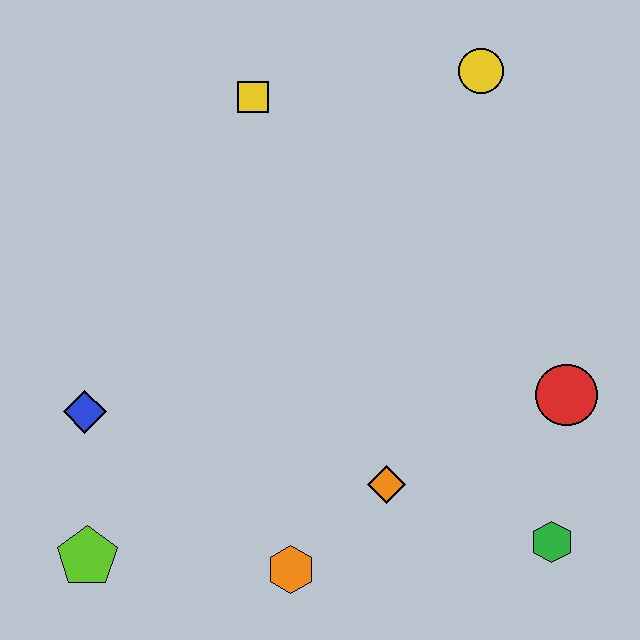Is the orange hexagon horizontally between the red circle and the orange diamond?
No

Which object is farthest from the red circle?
The lime pentagon is farthest from the red circle.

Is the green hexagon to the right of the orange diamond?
Yes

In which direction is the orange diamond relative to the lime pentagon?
The orange diamond is to the right of the lime pentagon.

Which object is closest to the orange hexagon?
The orange diamond is closest to the orange hexagon.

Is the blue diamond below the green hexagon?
No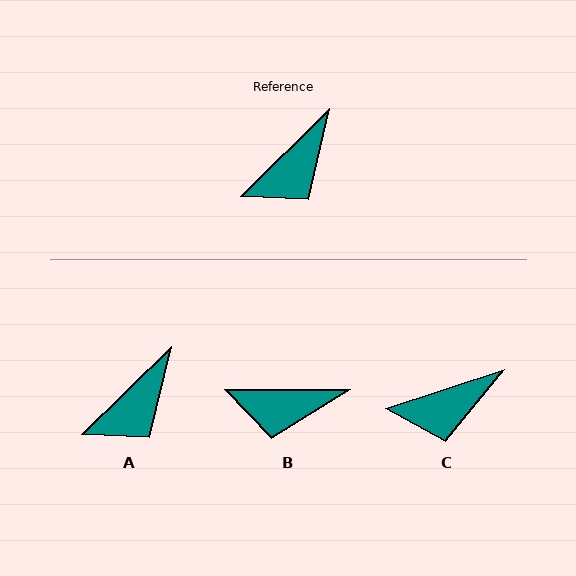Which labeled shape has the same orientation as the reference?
A.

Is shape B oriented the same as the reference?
No, it is off by about 45 degrees.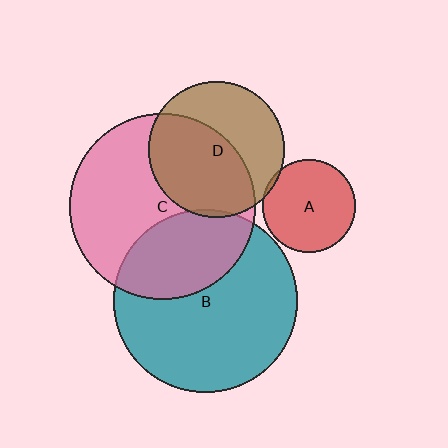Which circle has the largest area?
Circle C (pink).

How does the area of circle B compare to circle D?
Approximately 1.8 times.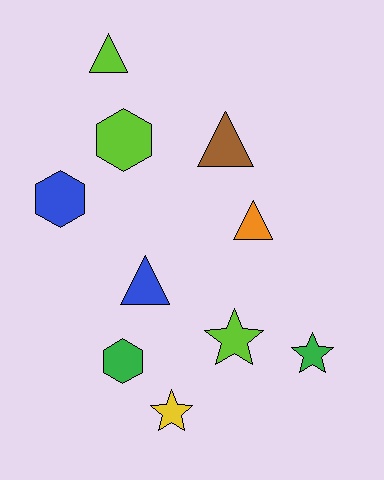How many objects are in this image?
There are 10 objects.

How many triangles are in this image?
There are 4 triangles.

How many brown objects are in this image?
There is 1 brown object.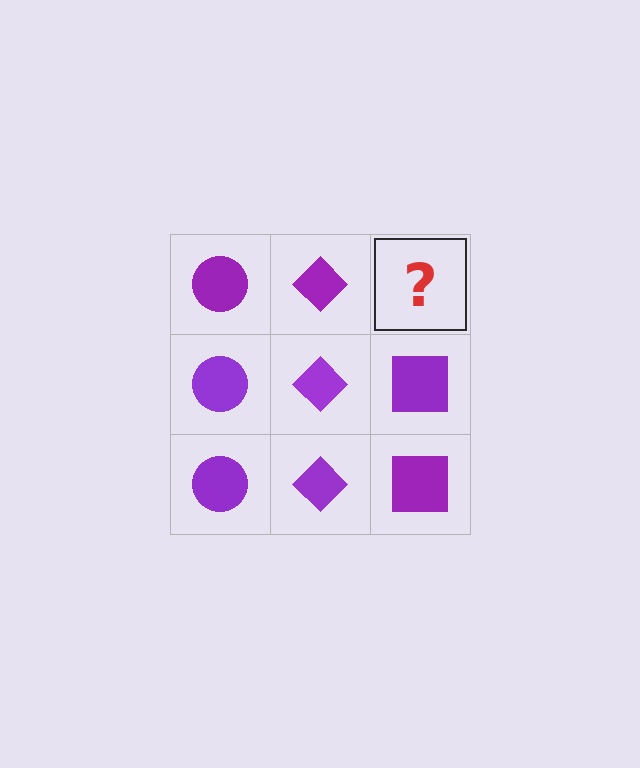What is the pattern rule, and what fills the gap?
The rule is that each column has a consistent shape. The gap should be filled with a purple square.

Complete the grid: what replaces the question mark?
The question mark should be replaced with a purple square.